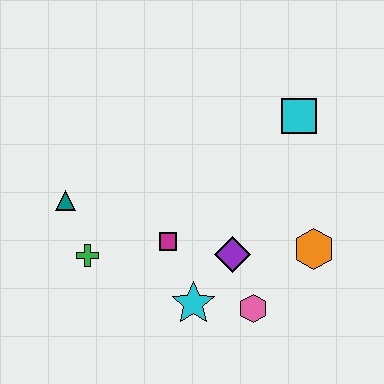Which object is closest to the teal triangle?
The green cross is closest to the teal triangle.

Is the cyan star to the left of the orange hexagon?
Yes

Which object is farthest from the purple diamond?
The teal triangle is farthest from the purple diamond.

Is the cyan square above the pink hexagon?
Yes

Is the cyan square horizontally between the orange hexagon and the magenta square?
Yes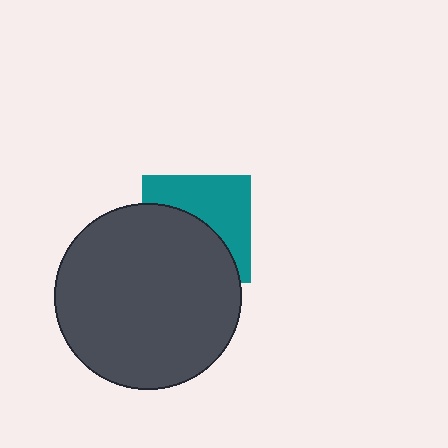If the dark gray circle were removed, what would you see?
You would see the complete teal square.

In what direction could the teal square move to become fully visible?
The teal square could move up. That would shift it out from behind the dark gray circle entirely.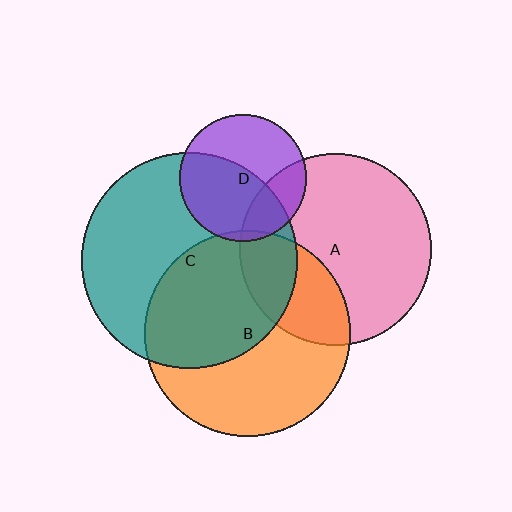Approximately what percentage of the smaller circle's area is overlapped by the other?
Approximately 30%.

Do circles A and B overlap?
Yes.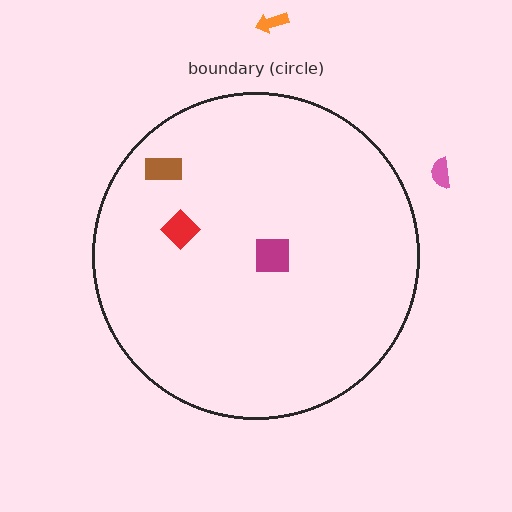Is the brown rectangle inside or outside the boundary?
Inside.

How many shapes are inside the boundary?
3 inside, 2 outside.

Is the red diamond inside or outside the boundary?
Inside.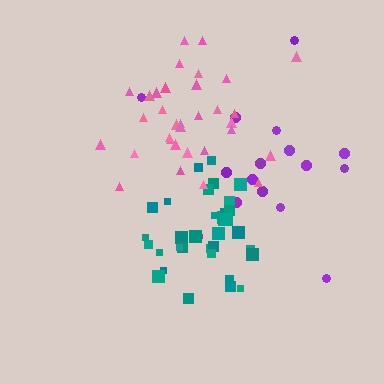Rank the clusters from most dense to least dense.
teal, pink, purple.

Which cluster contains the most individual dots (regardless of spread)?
Teal (34).